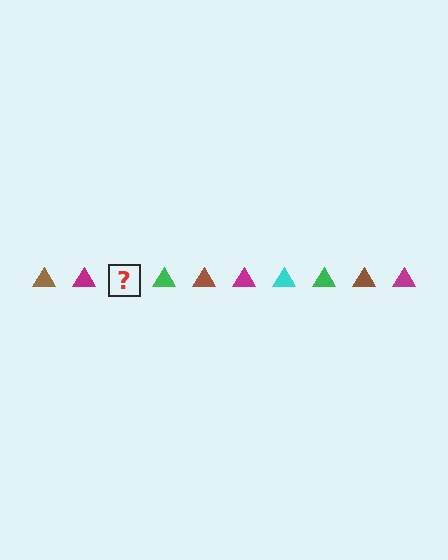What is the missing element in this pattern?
The missing element is a cyan triangle.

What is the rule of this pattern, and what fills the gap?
The rule is that the pattern cycles through brown, magenta, cyan, green triangles. The gap should be filled with a cyan triangle.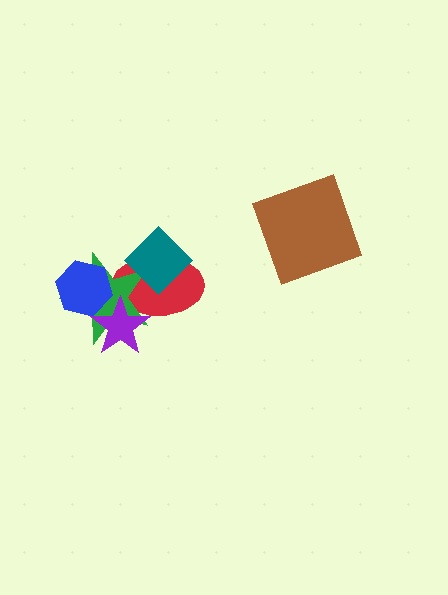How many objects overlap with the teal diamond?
2 objects overlap with the teal diamond.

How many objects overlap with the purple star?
3 objects overlap with the purple star.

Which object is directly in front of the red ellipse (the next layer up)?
The green star is directly in front of the red ellipse.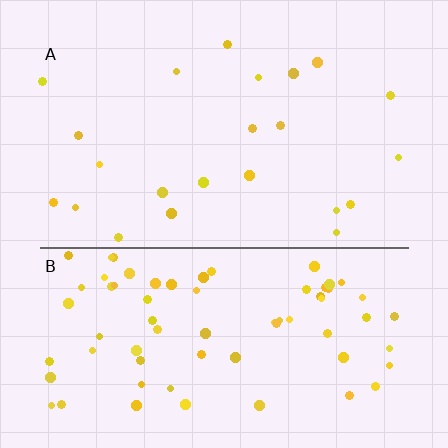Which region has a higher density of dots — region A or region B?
B (the bottom).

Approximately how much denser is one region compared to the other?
Approximately 3.2× — region B over region A.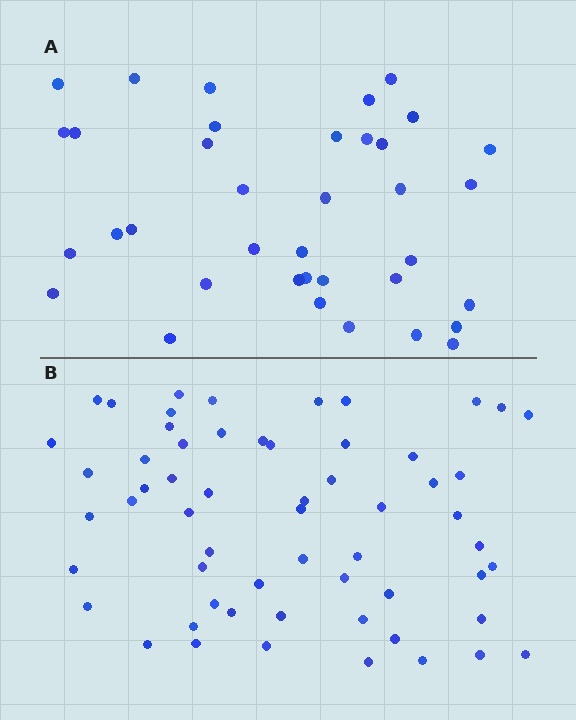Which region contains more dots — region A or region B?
Region B (the bottom region) has more dots.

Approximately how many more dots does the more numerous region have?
Region B has approximately 20 more dots than region A.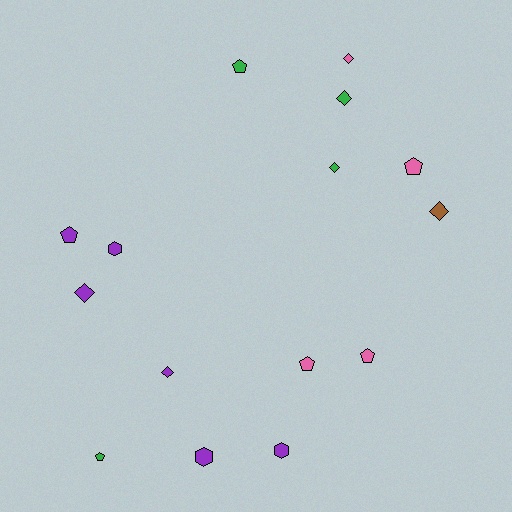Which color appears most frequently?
Purple, with 6 objects.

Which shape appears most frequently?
Diamond, with 6 objects.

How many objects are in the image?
There are 15 objects.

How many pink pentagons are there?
There are 3 pink pentagons.